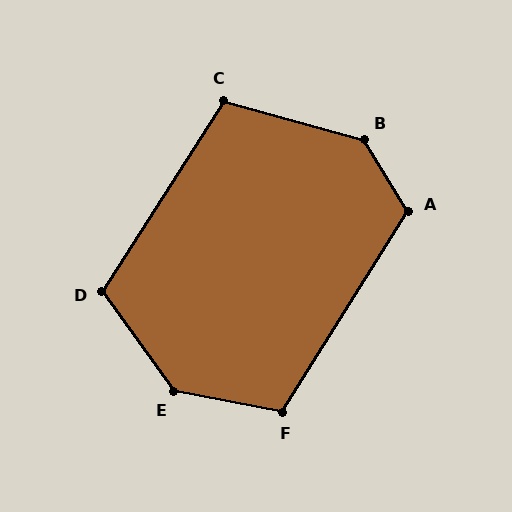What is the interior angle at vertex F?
Approximately 111 degrees (obtuse).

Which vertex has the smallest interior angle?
C, at approximately 107 degrees.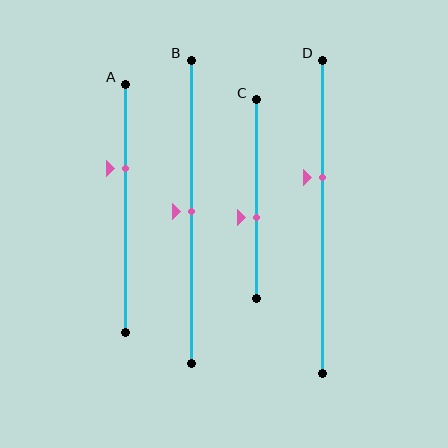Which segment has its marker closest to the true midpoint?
Segment B has its marker closest to the true midpoint.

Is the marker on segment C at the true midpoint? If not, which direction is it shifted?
No, the marker on segment C is shifted downward by about 9% of the segment length.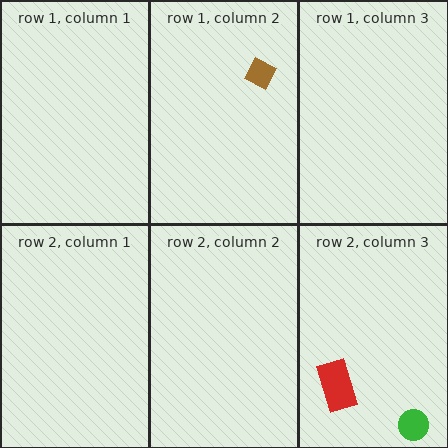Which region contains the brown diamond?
The row 1, column 2 region.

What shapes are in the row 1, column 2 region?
The brown diamond.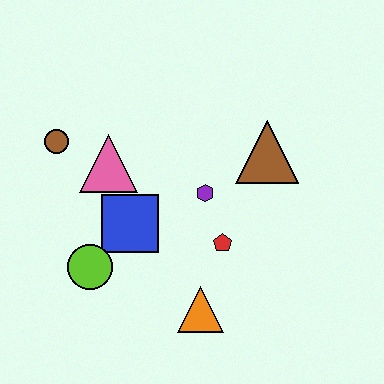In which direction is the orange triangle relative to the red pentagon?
The orange triangle is below the red pentagon.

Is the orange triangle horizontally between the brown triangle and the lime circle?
Yes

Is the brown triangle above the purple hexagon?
Yes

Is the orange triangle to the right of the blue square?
Yes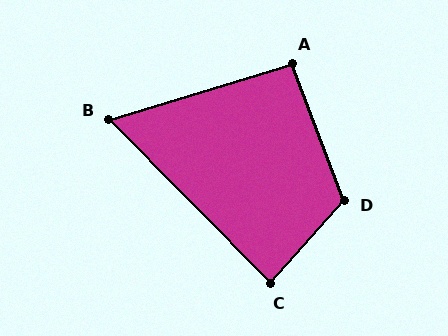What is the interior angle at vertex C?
Approximately 86 degrees (approximately right).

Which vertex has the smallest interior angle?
B, at approximately 62 degrees.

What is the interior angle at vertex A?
Approximately 94 degrees (approximately right).